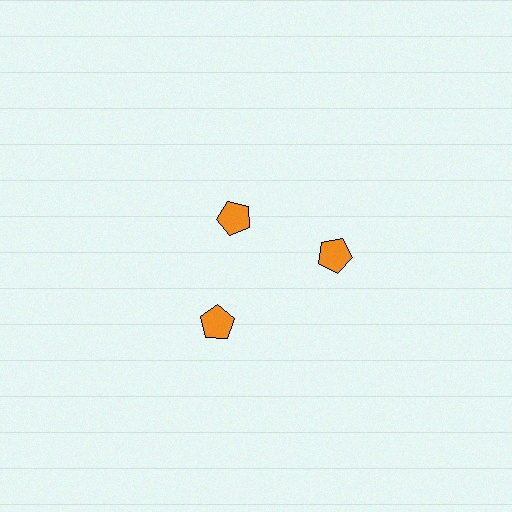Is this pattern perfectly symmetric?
No. The 3 orange pentagons are arranged in a ring, but one element near the 11 o'clock position is pulled inward toward the center, breaking the 3-fold rotational symmetry.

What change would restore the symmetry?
The symmetry would be restored by moving it outward, back onto the ring so that all 3 pentagons sit at equal angles and equal distance from the center.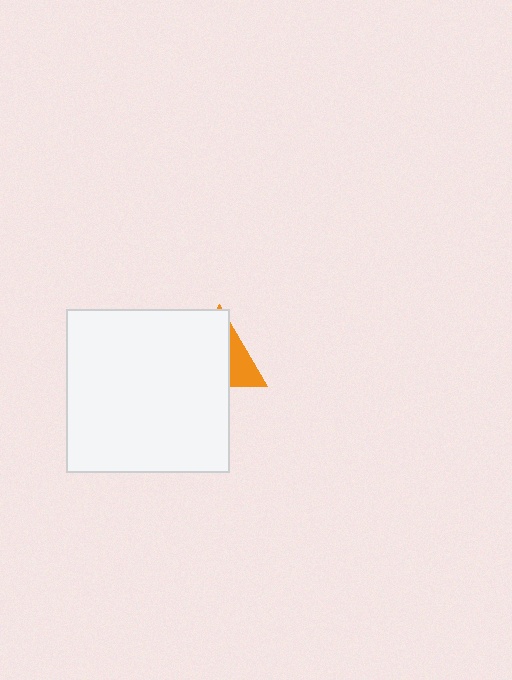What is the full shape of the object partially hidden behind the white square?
The partially hidden object is an orange triangle.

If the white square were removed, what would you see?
You would see the complete orange triangle.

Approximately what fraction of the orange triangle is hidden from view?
Roughly 68% of the orange triangle is hidden behind the white square.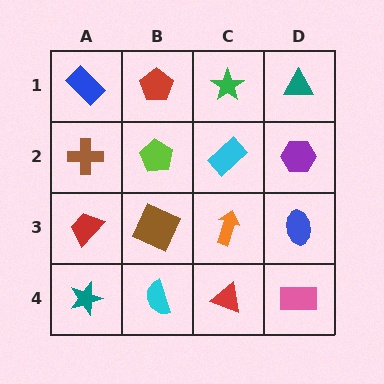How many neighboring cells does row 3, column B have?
4.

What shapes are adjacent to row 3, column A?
A brown cross (row 2, column A), a teal star (row 4, column A), a brown square (row 3, column B).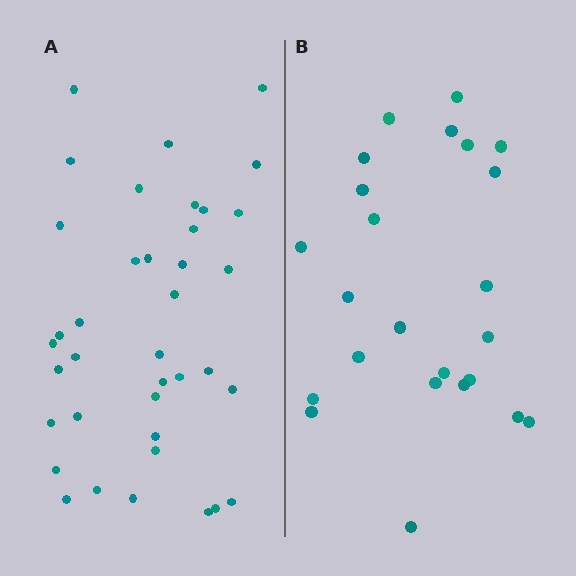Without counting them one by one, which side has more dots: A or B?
Region A (the left region) has more dots.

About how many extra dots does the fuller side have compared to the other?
Region A has approximately 15 more dots than region B.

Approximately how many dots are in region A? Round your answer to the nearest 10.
About 40 dots. (The exact count is 38, which rounds to 40.)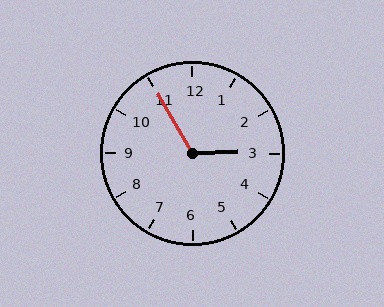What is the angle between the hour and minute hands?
Approximately 118 degrees.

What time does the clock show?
2:55.